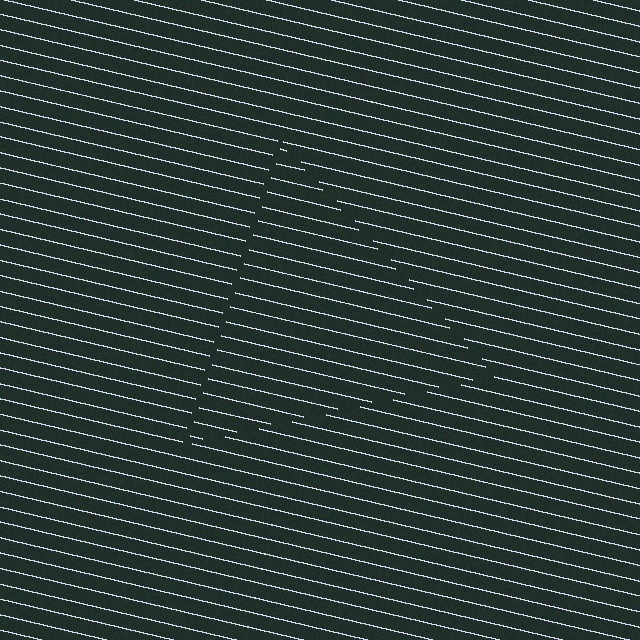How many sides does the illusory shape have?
3 sides — the line-ends trace a triangle.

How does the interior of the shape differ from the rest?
The interior of the shape contains the same grating, shifted by half a period — the contour is defined by the phase discontinuity where line-ends from the inner and outer gratings abut.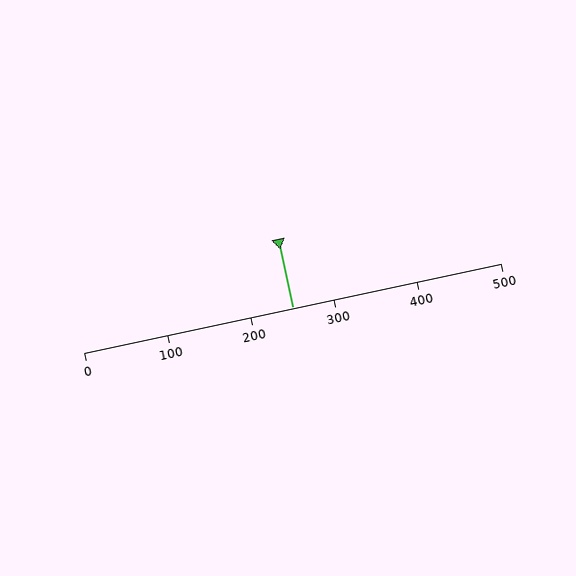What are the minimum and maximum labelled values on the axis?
The axis runs from 0 to 500.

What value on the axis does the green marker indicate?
The marker indicates approximately 250.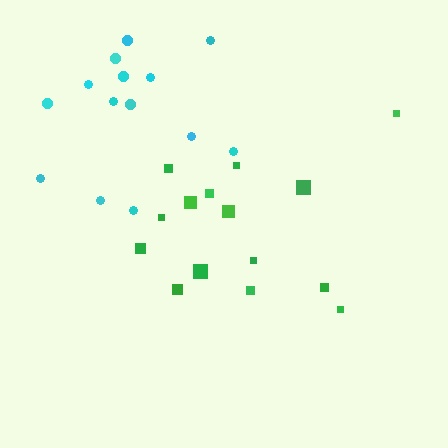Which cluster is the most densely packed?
Cyan.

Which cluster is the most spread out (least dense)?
Green.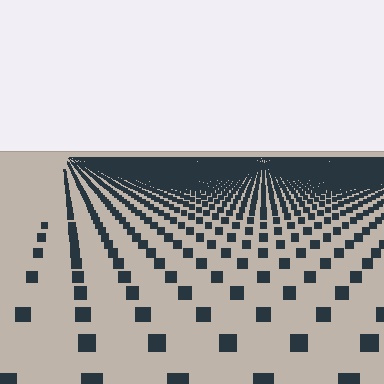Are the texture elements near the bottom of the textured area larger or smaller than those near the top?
Larger. Near the bottom, elements are closer to the viewer and appear at a bigger on-screen size.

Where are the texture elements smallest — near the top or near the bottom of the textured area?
Near the top.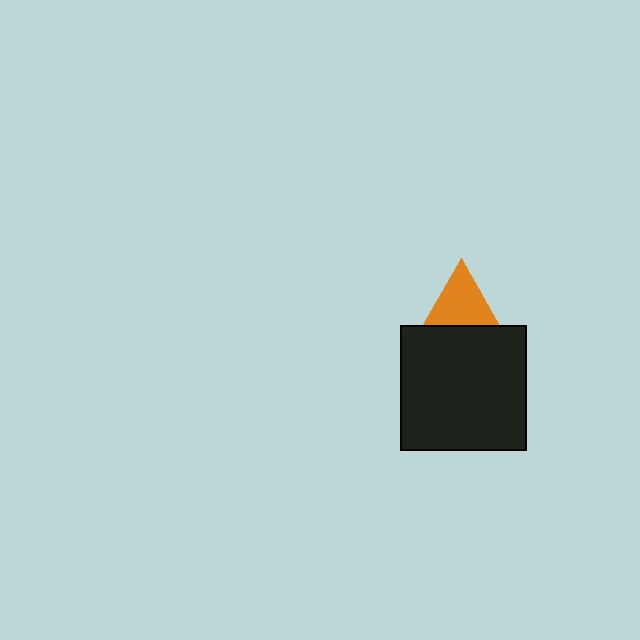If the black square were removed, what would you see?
You would see the complete orange triangle.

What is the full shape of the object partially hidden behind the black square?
The partially hidden object is an orange triangle.